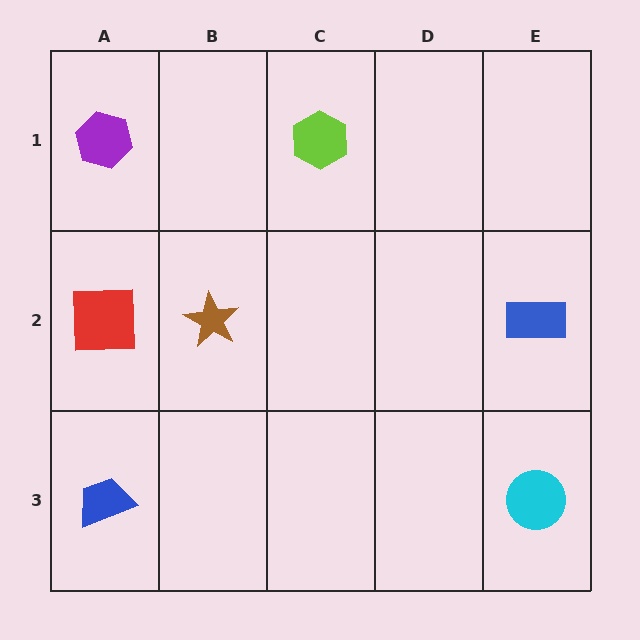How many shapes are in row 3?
2 shapes.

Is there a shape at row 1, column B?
No, that cell is empty.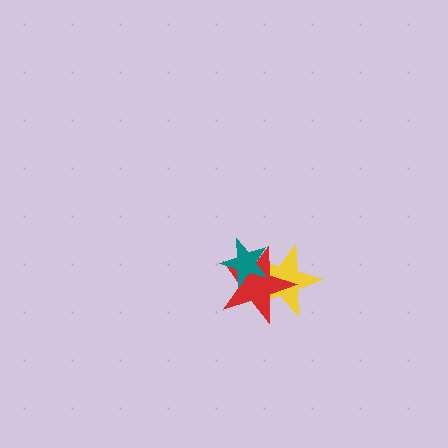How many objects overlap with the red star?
2 objects overlap with the red star.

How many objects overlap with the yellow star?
2 objects overlap with the yellow star.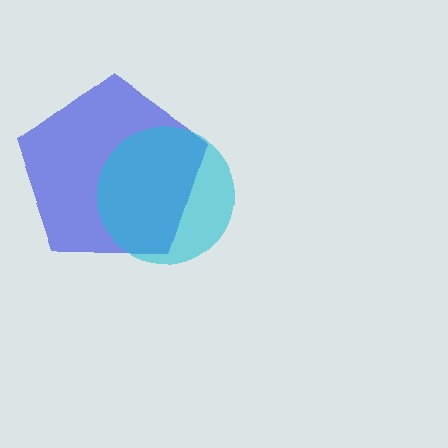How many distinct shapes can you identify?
There are 2 distinct shapes: a blue pentagon, a cyan circle.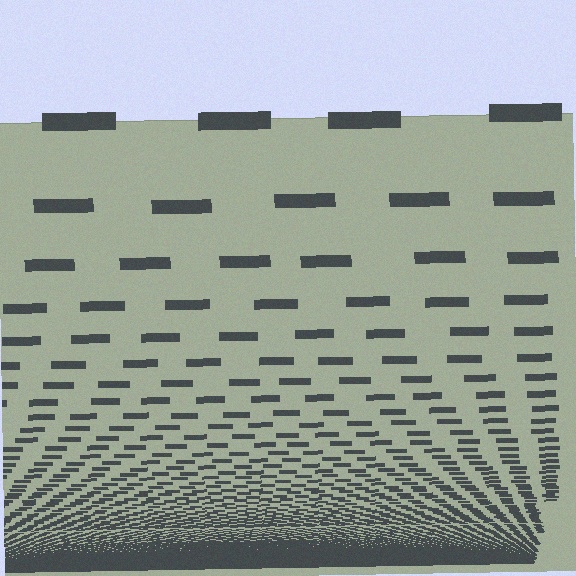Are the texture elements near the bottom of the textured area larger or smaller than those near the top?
Smaller. The gradient is inverted — elements near the bottom are smaller and denser.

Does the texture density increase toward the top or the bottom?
Density increases toward the bottom.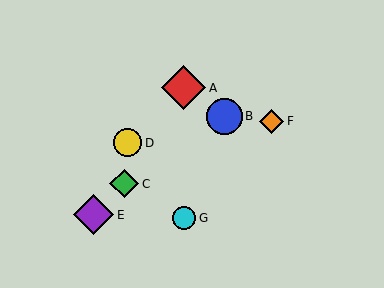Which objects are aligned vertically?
Objects A, G are aligned vertically.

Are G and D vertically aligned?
No, G is at x≈184 and D is at x≈128.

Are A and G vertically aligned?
Yes, both are at x≈184.